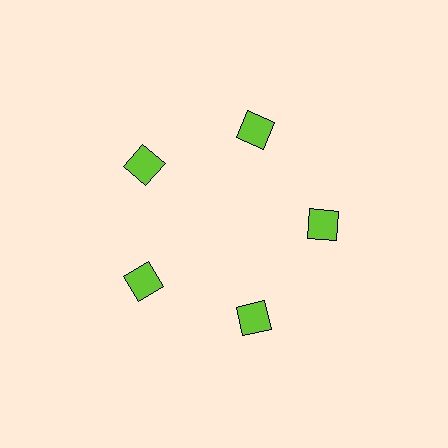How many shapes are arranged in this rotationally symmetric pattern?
There are 5 shapes, arranged in 5 groups of 1.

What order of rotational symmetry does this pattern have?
This pattern has 5-fold rotational symmetry.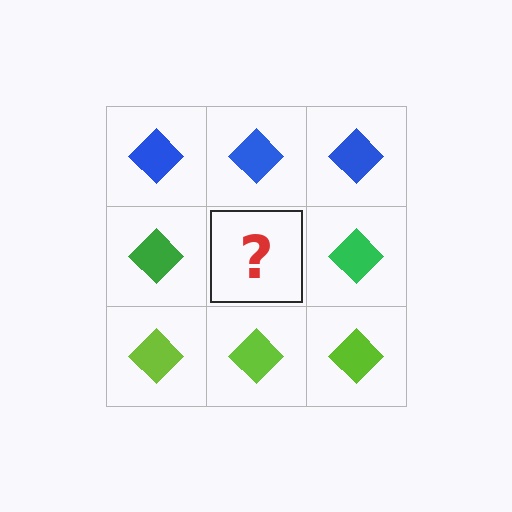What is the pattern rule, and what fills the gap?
The rule is that each row has a consistent color. The gap should be filled with a green diamond.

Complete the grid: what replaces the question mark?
The question mark should be replaced with a green diamond.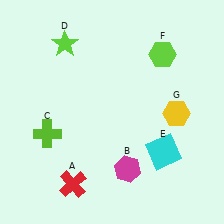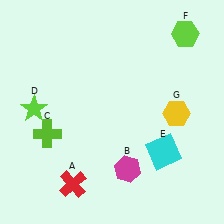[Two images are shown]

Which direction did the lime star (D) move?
The lime star (D) moved down.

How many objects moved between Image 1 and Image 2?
2 objects moved between the two images.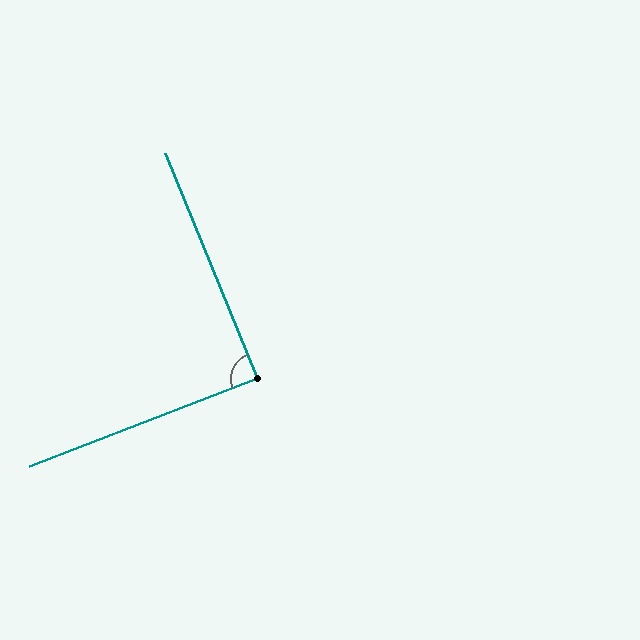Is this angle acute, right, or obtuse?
It is approximately a right angle.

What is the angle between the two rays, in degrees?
Approximately 89 degrees.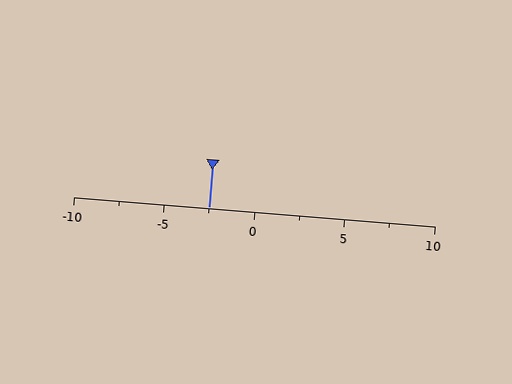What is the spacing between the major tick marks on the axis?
The major ticks are spaced 5 apart.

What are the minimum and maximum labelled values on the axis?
The axis runs from -10 to 10.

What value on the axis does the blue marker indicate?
The marker indicates approximately -2.5.